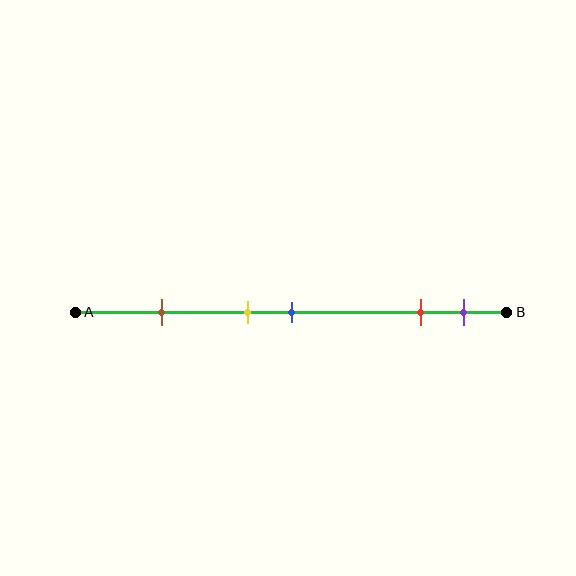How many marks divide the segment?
There are 5 marks dividing the segment.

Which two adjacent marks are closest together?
The yellow and blue marks are the closest adjacent pair.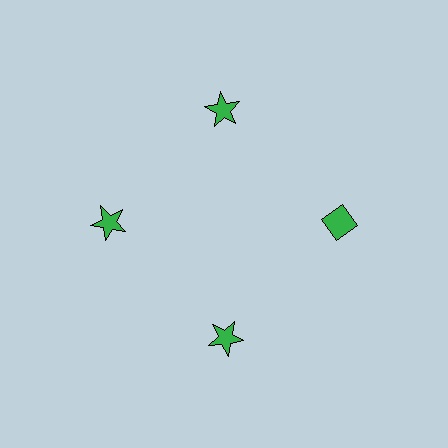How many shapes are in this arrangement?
There are 4 shapes arranged in a ring pattern.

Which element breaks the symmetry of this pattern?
The green diamond at roughly the 3 o'clock position breaks the symmetry. All other shapes are green stars.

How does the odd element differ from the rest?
It has a different shape: diamond instead of star.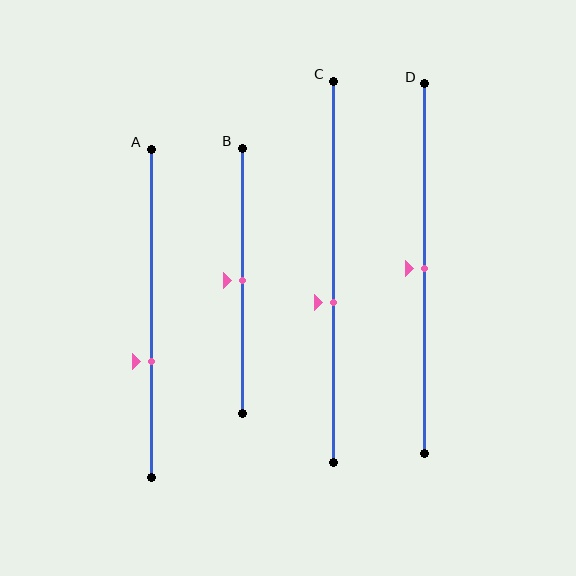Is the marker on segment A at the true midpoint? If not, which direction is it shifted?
No, the marker on segment A is shifted downward by about 15% of the segment length.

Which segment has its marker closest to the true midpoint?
Segment B has its marker closest to the true midpoint.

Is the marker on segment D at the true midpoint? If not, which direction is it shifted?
Yes, the marker on segment D is at the true midpoint.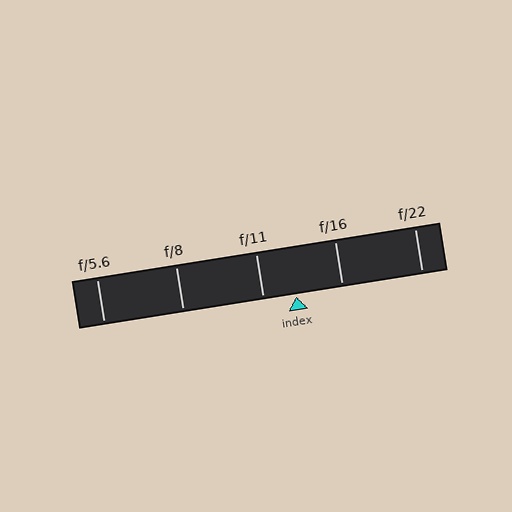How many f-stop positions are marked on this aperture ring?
There are 5 f-stop positions marked.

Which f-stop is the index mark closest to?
The index mark is closest to f/11.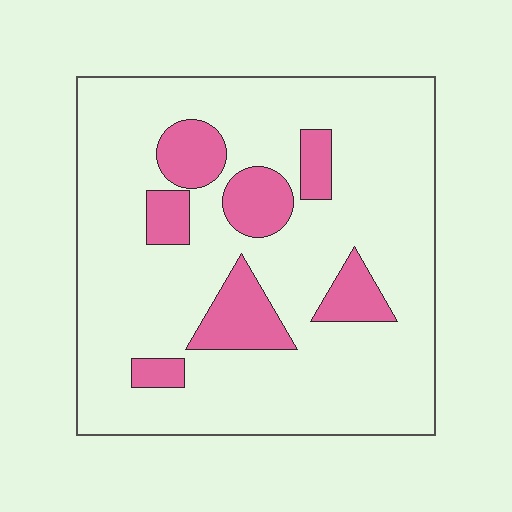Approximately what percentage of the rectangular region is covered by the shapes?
Approximately 20%.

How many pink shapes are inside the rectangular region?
7.